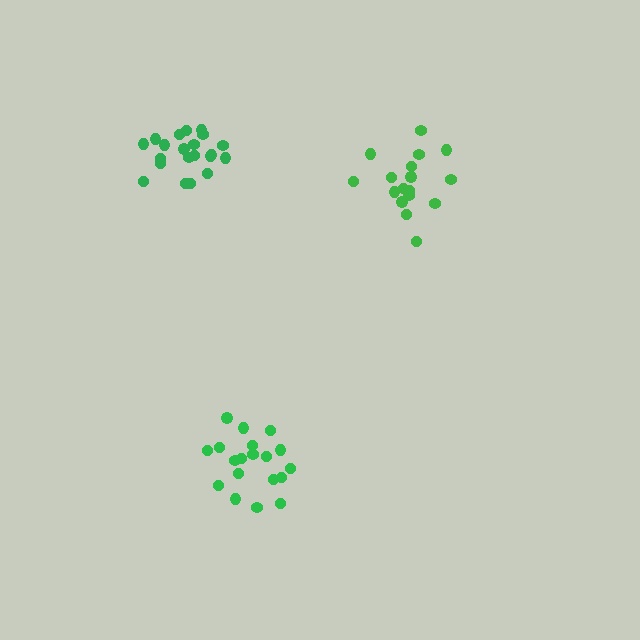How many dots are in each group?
Group 1: 19 dots, Group 2: 17 dots, Group 3: 21 dots (57 total).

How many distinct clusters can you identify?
There are 3 distinct clusters.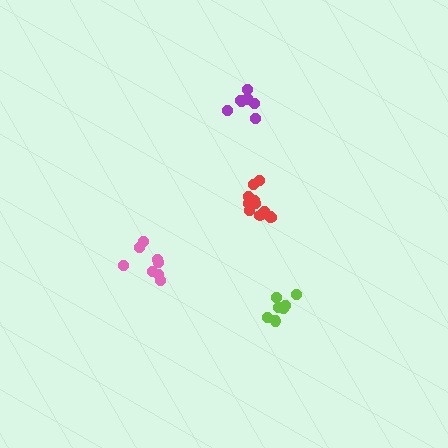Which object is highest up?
The purple cluster is topmost.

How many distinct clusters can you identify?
There are 4 distinct clusters.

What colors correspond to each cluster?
The clusters are colored: lime, purple, pink, red.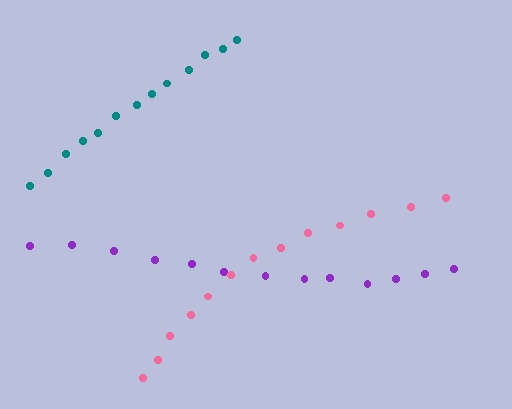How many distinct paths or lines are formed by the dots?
There are 3 distinct paths.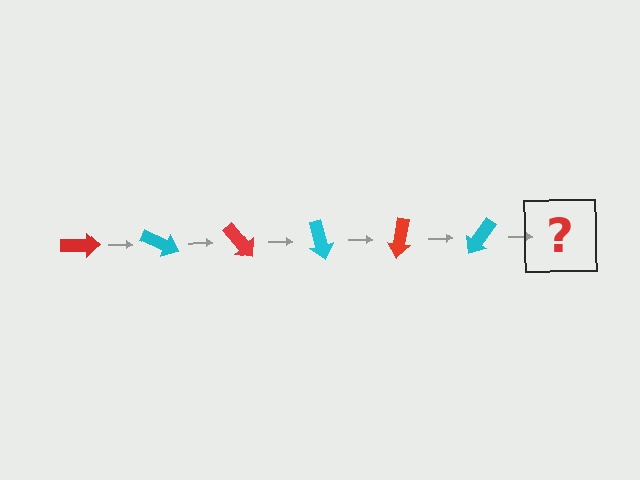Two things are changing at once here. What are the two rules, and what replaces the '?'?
The two rules are that it rotates 25 degrees each step and the color cycles through red and cyan. The '?' should be a red arrow, rotated 150 degrees from the start.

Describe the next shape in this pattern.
It should be a red arrow, rotated 150 degrees from the start.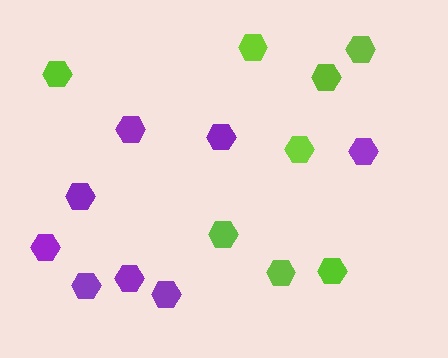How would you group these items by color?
There are 2 groups: one group of lime hexagons (8) and one group of purple hexagons (8).